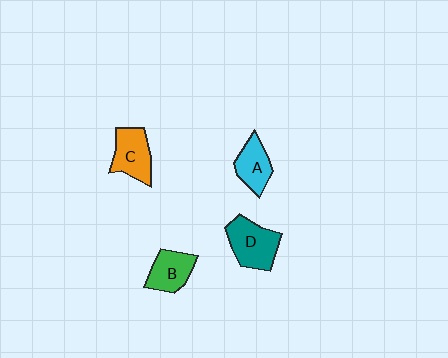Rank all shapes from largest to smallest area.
From largest to smallest: D (teal), C (orange), B (green), A (cyan).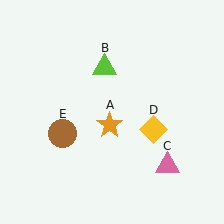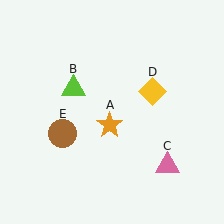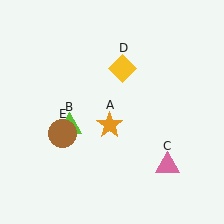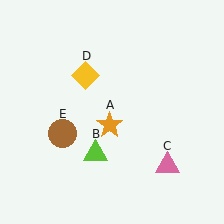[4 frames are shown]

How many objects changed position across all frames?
2 objects changed position: lime triangle (object B), yellow diamond (object D).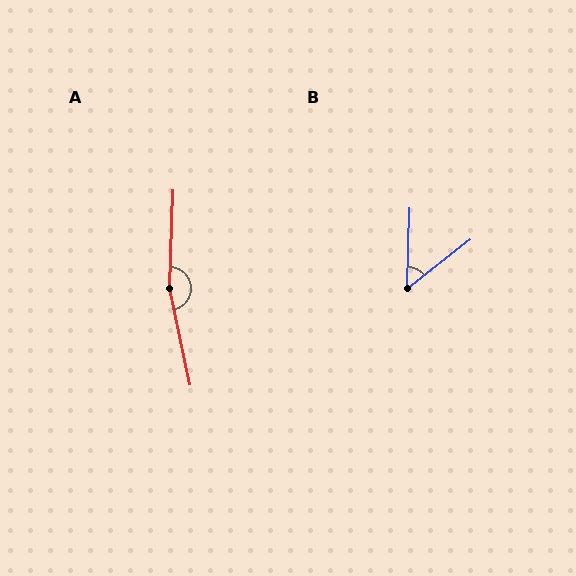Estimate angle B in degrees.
Approximately 50 degrees.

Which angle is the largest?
A, at approximately 166 degrees.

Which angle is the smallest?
B, at approximately 50 degrees.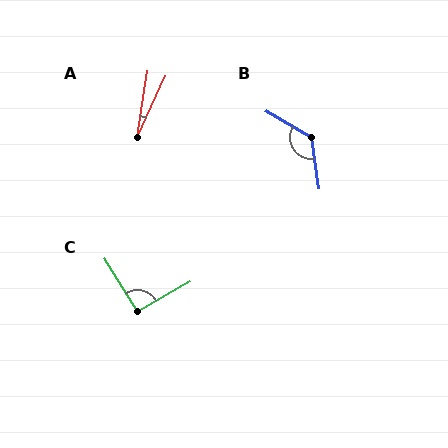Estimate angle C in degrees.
Approximately 92 degrees.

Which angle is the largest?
B, at approximately 129 degrees.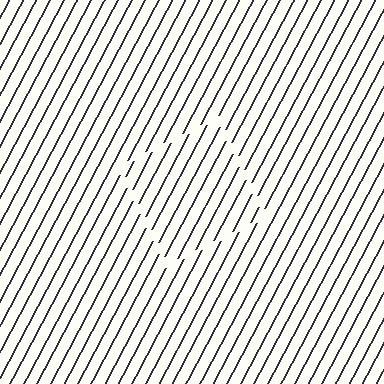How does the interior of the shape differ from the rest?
The interior of the shape contains the same grating, shifted by half a period — the contour is defined by the phase discontinuity where line-ends from the inner and outer gratings abut.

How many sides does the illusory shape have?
4 sides — the line-ends trace a square.